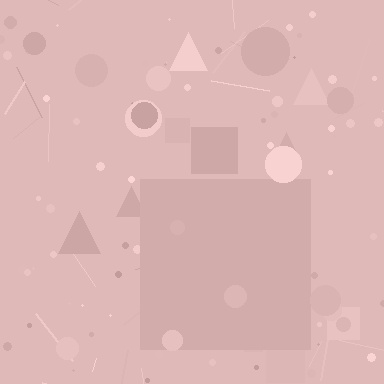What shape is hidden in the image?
A square is hidden in the image.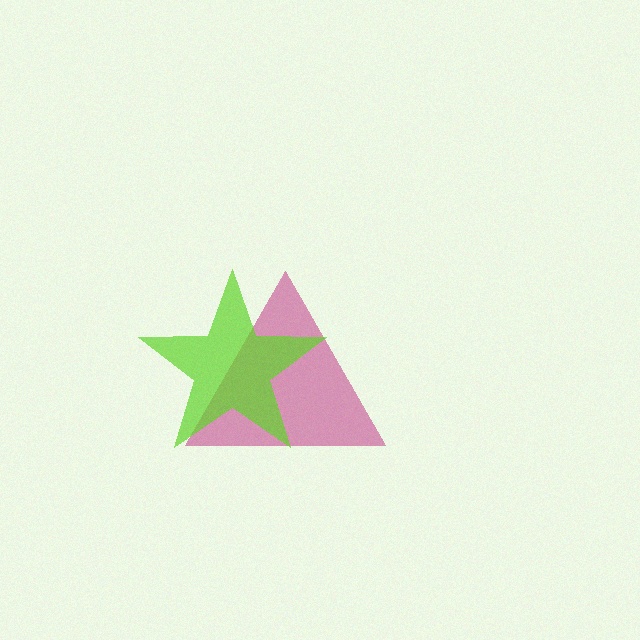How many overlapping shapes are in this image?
There are 2 overlapping shapes in the image.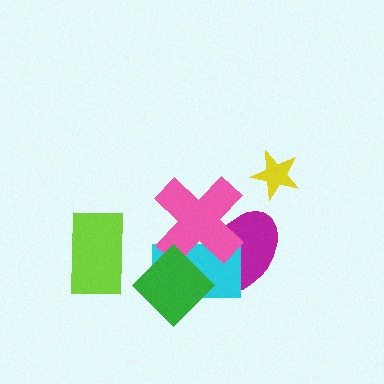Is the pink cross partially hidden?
Yes, it is partially covered by another shape.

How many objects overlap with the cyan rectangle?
3 objects overlap with the cyan rectangle.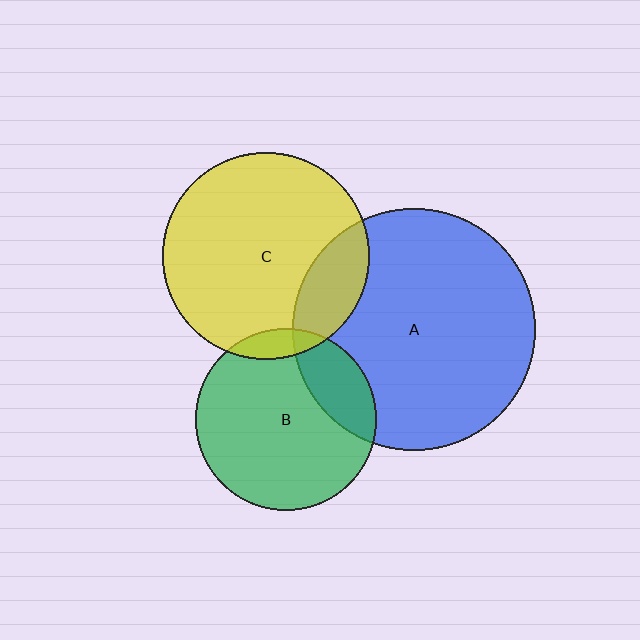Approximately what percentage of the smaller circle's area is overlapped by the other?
Approximately 20%.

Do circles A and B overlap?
Yes.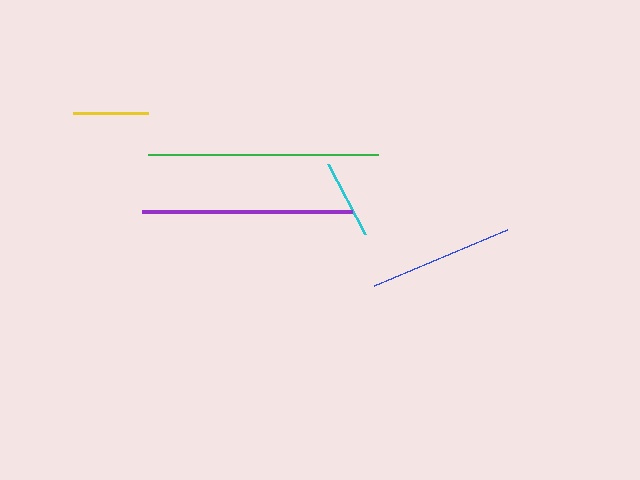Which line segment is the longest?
The green line is the longest at approximately 230 pixels.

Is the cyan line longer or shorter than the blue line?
The blue line is longer than the cyan line.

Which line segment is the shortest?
The yellow line is the shortest at approximately 75 pixels.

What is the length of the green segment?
The green segment is approximately 230 pixels long.